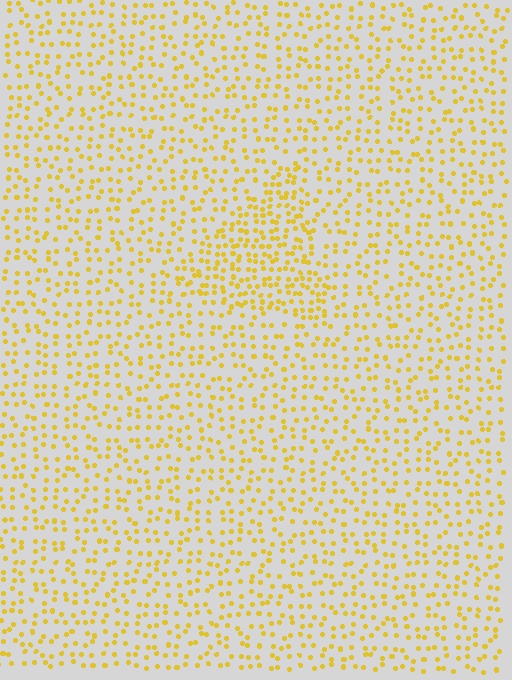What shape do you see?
I see a triangle.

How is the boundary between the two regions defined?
The boundary is defined by a change in element density (approximately 1.7x ratio). All elements are the same color, size, and shape.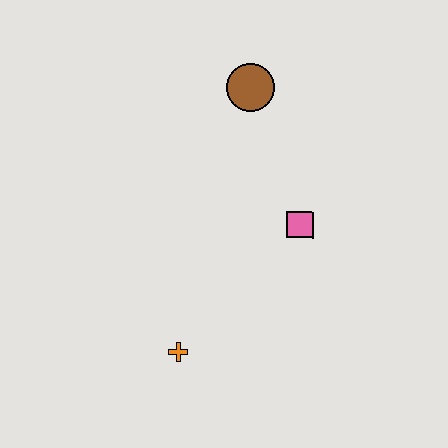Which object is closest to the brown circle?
The pink square is closest to the brown circle.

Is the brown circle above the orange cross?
Yes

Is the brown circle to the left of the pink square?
Yes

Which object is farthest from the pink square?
The orange cross is farthest from the pink square.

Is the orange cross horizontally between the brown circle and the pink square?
No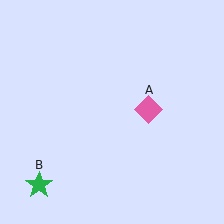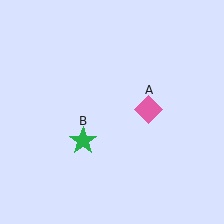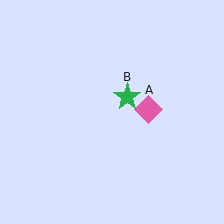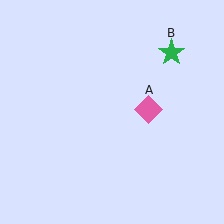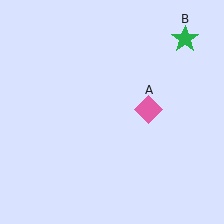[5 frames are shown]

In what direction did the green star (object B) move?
The green star (object B) moved up and to the right.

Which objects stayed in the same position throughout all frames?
Pink diamond (object A) remained stationary.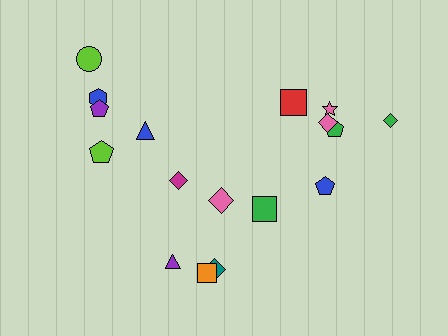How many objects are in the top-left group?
There are 5 objects.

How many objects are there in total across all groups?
There are 18 objects.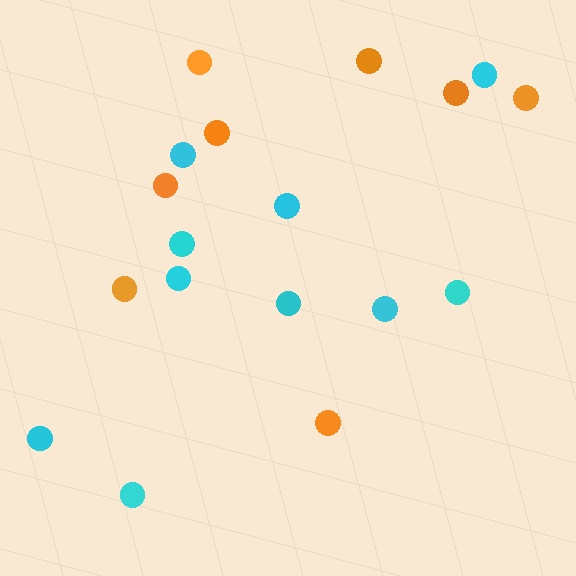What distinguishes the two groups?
There are 2 groups: one group of cyan circles (10) and one group of orange circles (8).